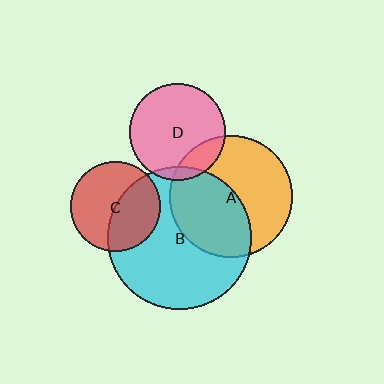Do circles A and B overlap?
Yes.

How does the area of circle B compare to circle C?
Approximately 2.5 times.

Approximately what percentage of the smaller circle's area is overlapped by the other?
Approximately 45%.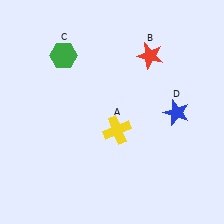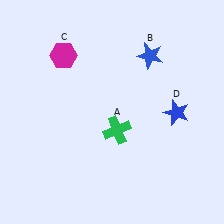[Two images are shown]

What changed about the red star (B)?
In Image 1, B is red. In Image 2, it changed to blue.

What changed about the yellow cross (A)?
In Image 1, A is yellow. In Image 2, it changed to green.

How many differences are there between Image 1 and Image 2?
There are 3 differences between the two images.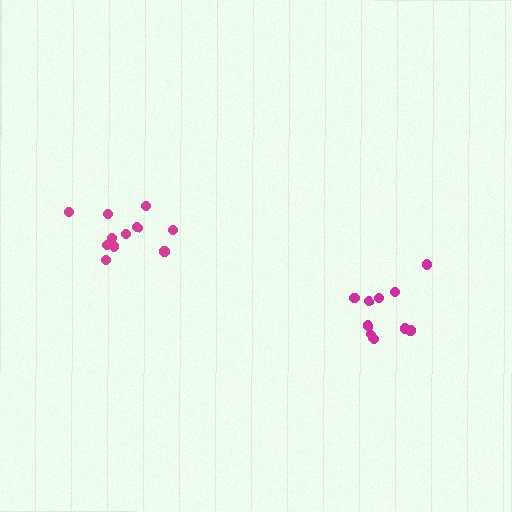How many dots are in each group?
Group 1: 11 dots, Group 2: 10 dots (21 total).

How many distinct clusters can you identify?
There are 2 distinct clusters.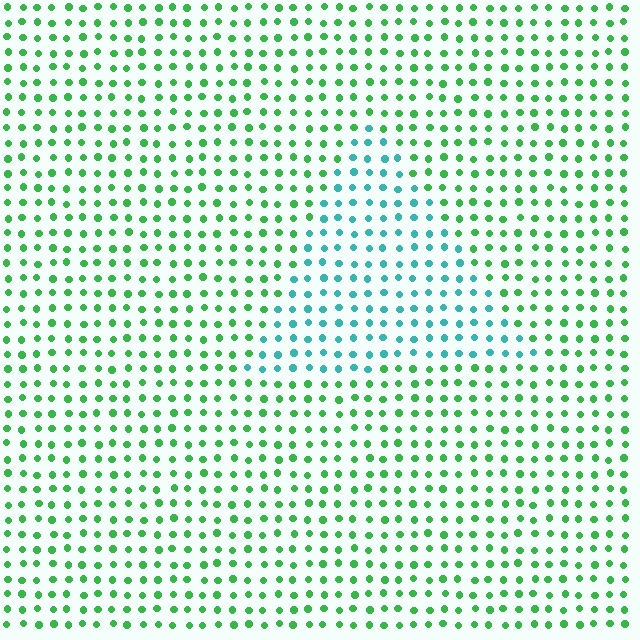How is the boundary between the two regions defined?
The boundary is defined purely by a slight shift in hue (about 48 degrees). Spacing, size, and orientation are identical on both sides.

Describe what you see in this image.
The image is filled with small green elements in a uniform arrangement. A triangle-shaped region is visible where the elements are tinted to a slightly different hue, forming a subtle color boundary.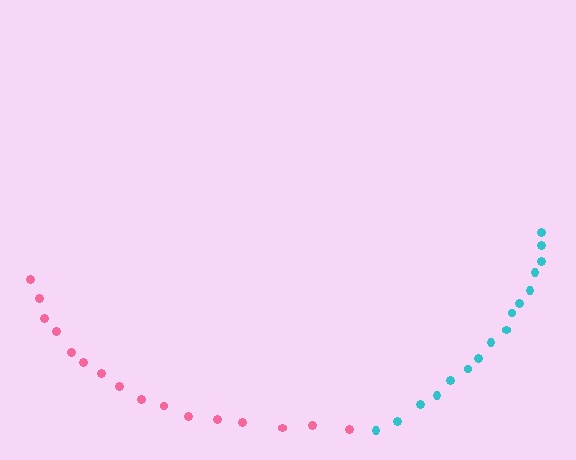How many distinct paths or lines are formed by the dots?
There are 2 distinct paths.